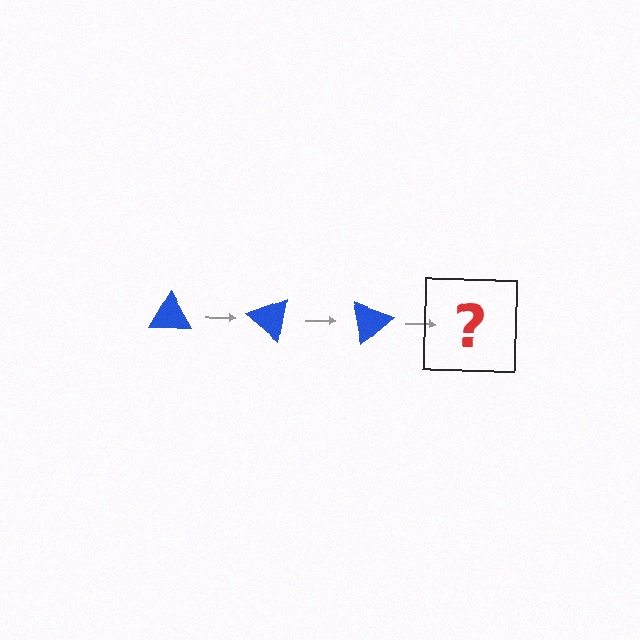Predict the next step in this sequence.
The next step is a blue triangle rotated 120 degrees.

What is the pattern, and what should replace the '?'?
The pattern is that the triangle rotates 40 degrees each step. The '?' should be a blue triangle rotated 120 degrees.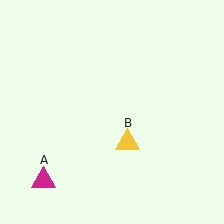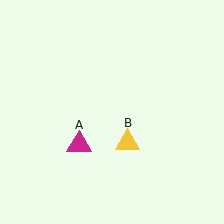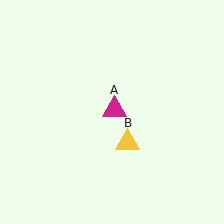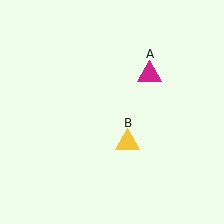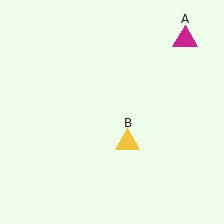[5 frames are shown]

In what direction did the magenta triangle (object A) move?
The magenta triangle (object A) moved up and to the right.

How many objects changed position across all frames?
1 object changed position: magenta triangle (object A).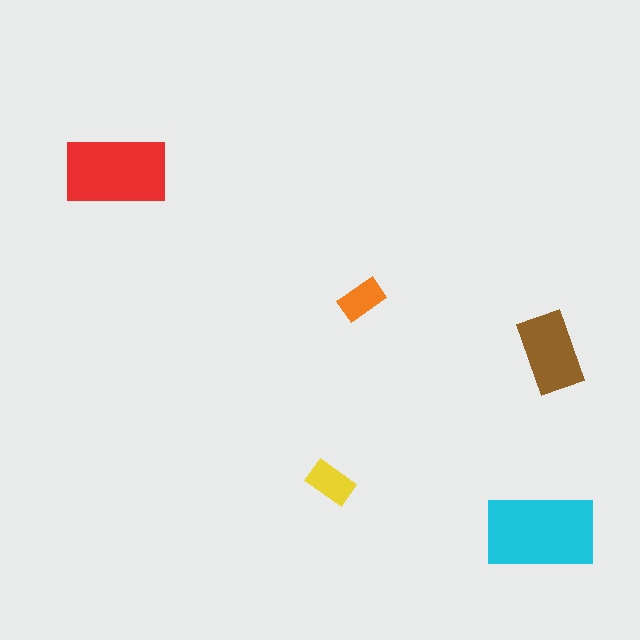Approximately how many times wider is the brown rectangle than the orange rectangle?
About 2 times wider.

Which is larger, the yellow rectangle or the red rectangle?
The red one.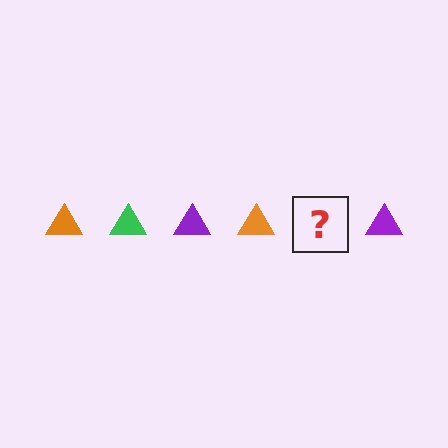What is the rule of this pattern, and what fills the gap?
The rule is that the pattern cycles through orange, green, purple triangles. The gap should be filled with a green triangle.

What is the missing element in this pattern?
The missing element is a green triangle.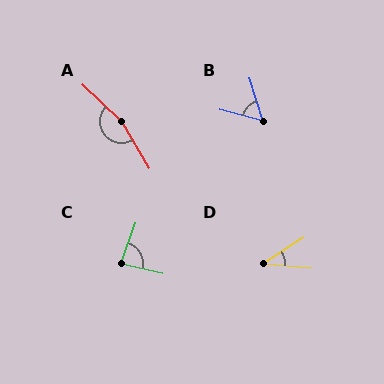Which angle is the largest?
A, at approximately 164 degrees.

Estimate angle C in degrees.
Approximately 84 degrees.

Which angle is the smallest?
D, at approximately 39 degrees.